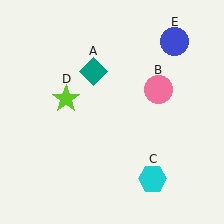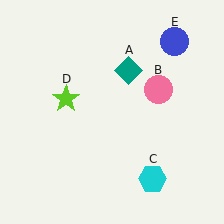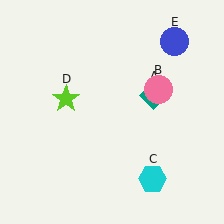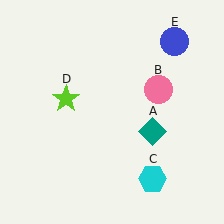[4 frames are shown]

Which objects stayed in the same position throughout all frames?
Pink circle (object B) and cyan hexagon (object C) and lime star (object D) and blue circle (object E) remained stationary.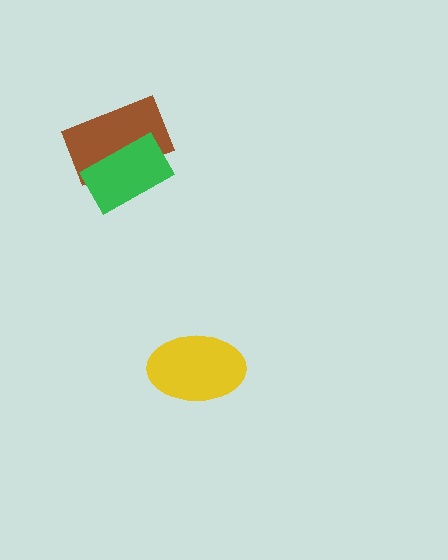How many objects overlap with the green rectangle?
1 object overlaps with the green rectangle.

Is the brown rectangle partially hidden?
Yes, it is partially covered by another shape.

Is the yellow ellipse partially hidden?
No, no other shape covers it.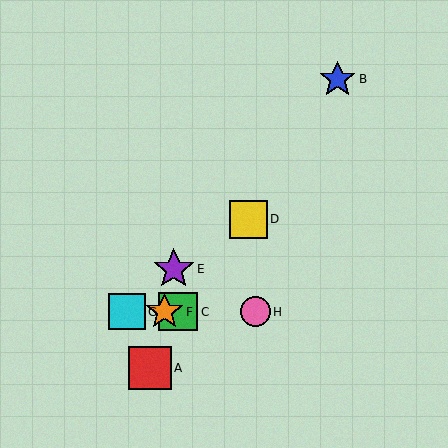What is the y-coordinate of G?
Object G is at y≈312.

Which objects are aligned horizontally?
Objects C, F, G, H are aligned horizontally.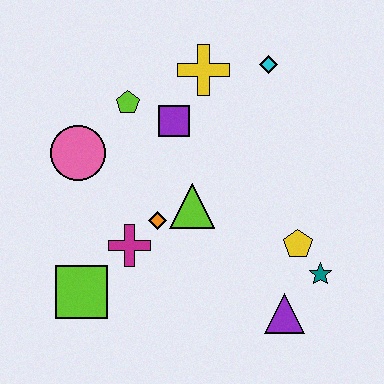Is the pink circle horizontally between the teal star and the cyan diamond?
No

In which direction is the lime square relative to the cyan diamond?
The lime square is below the cyan diamond.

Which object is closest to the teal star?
The yellow pentagon is closest to the teal star.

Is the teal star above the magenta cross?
No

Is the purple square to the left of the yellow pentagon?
Yes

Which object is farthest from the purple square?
The purple triangle is farthest from the purple square.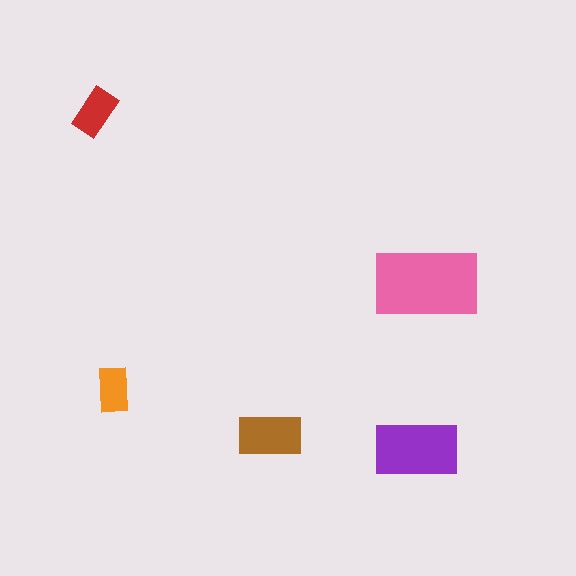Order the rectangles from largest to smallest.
the pink one, the purple one, the brown one, the red one, the orange one.